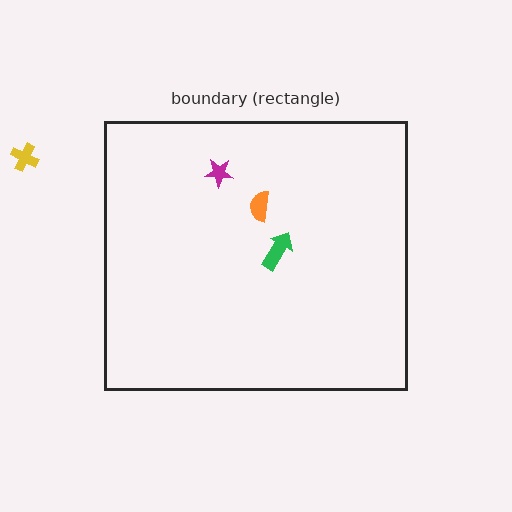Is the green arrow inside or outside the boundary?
Inside.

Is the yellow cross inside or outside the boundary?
Outside.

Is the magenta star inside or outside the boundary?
Inside.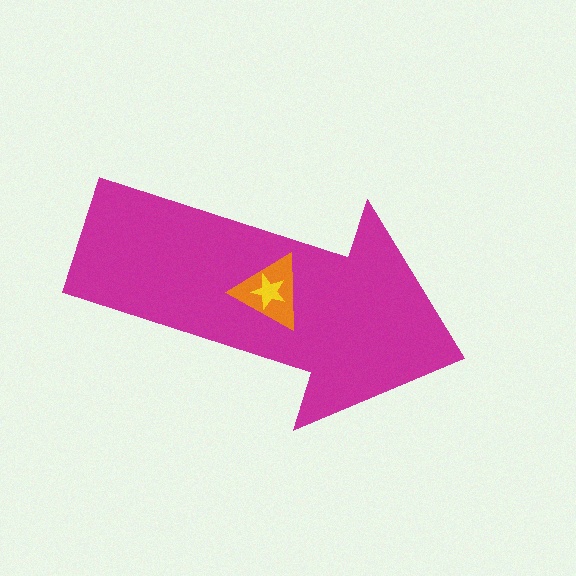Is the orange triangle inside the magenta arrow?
Yes.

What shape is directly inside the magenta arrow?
The orange triangle.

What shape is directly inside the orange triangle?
The yellow star.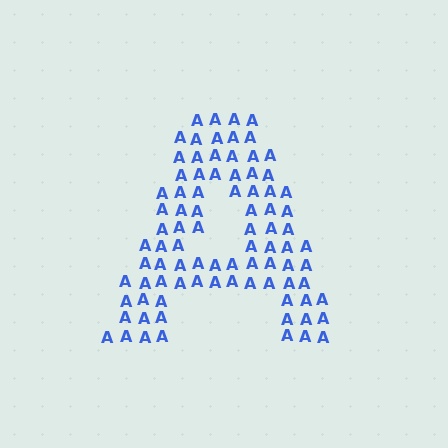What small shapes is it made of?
It is made of small letter A's.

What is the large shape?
The large shape is the letter A.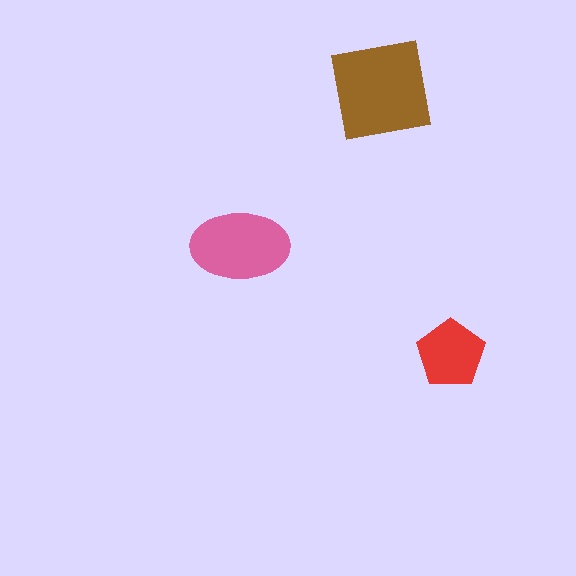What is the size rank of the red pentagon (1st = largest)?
3rd.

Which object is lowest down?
The red pentagon is bottommost.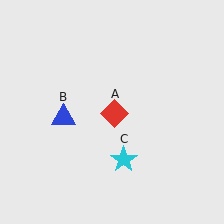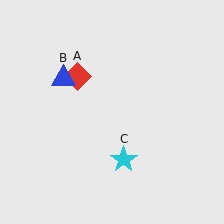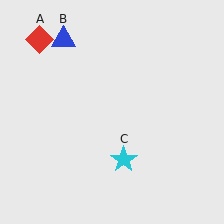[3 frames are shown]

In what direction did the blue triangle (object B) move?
The blue triangle (object B) moved up.